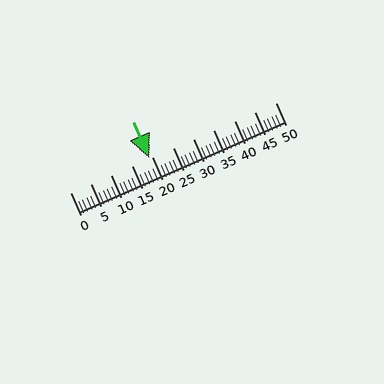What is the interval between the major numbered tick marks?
The major tick marks are spaced 5 units apart.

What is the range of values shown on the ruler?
The ruler shows values from 0 to 50.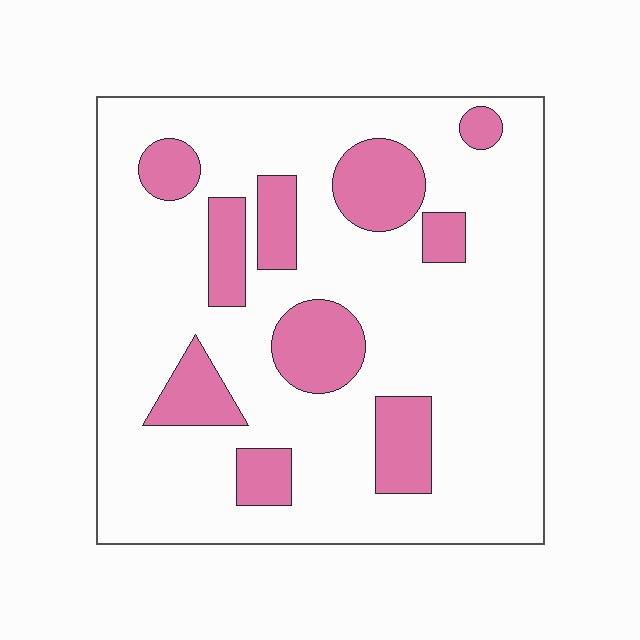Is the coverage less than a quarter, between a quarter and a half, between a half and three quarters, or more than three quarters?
Less than a quarter.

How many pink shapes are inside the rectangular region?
10.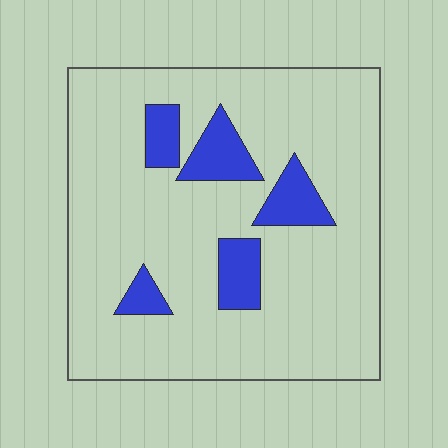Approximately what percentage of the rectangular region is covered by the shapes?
Approximately 15%.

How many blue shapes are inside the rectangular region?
5.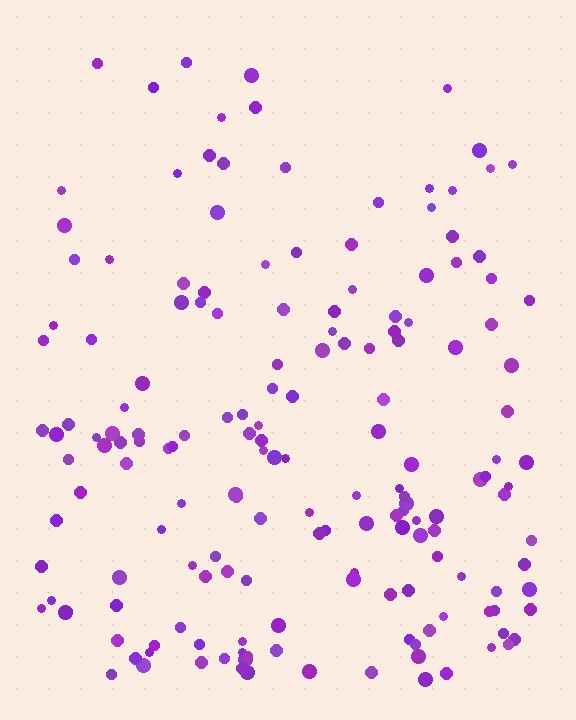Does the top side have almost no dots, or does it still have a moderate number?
Still a moderate number, just noticeably fewer than the bottom.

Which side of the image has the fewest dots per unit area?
The top.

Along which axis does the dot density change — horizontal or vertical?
Vertical.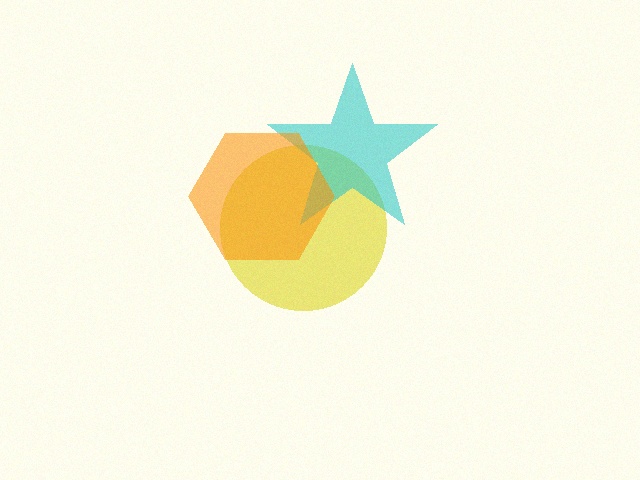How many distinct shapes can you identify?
There are 3 distinct shapes: a yellow circle, a cyan star, an orange hexagon.